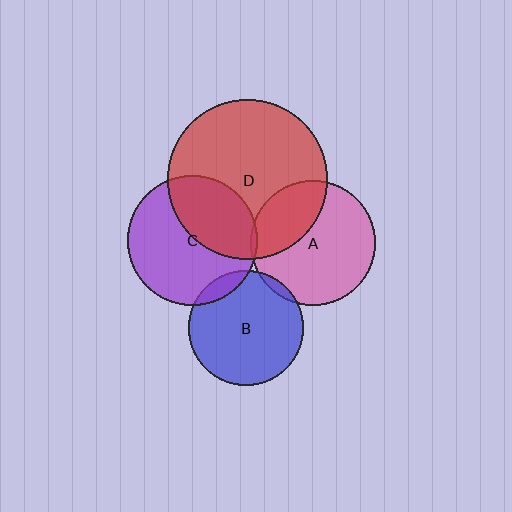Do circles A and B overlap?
Yes.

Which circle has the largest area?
Circle D (red).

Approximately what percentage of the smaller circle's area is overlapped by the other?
Approximately 5%.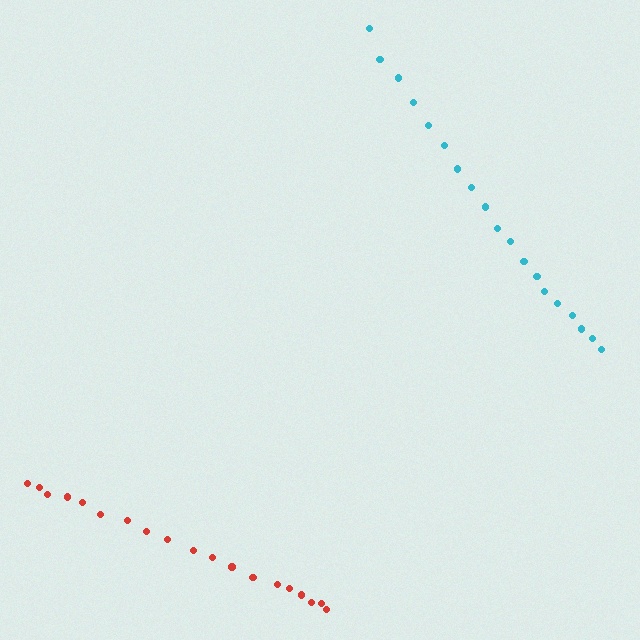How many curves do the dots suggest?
There are 2 distinct paths.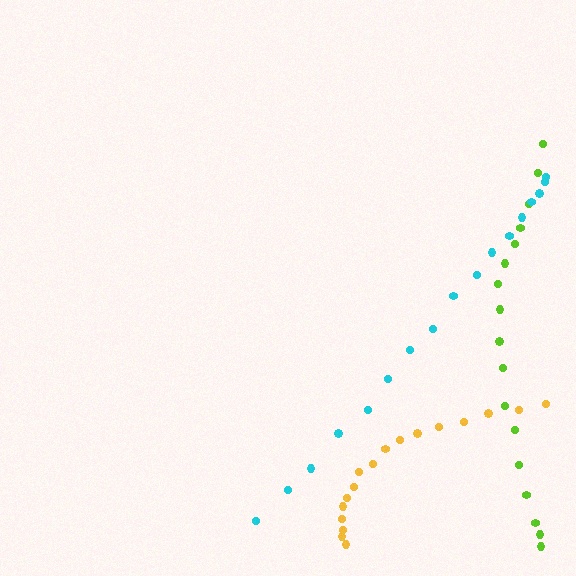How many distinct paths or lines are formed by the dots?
There are 3 distinct paths.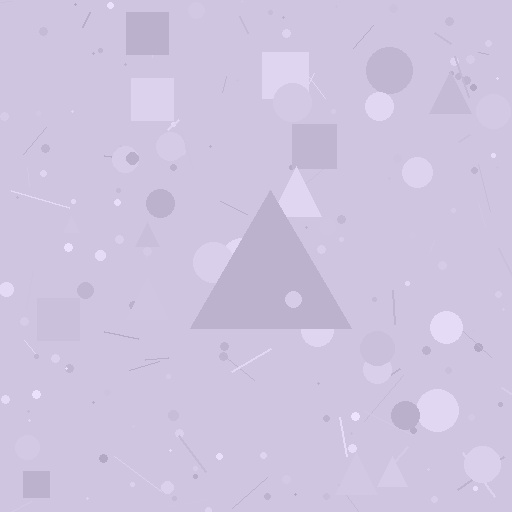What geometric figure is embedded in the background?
A triangle is embedded in the background.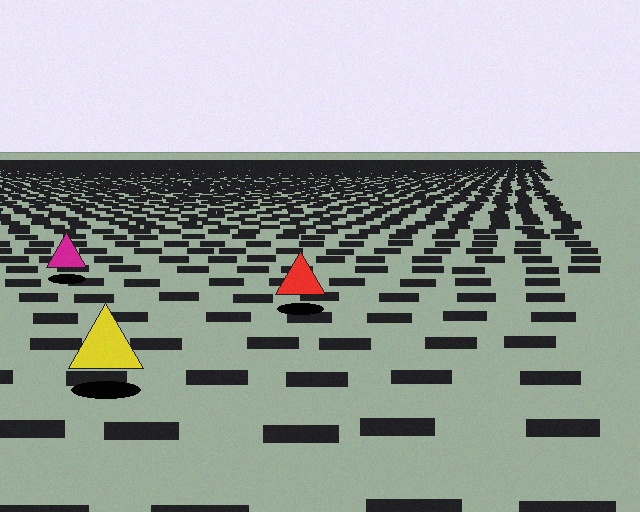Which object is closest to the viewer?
The yellow triangle is closest. The texture marks near it are larger and more spread out.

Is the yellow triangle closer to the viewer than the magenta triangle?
Yes. The yellow triangle is closer — you can tell from the texture gradient: the ground texture is coarser near it.